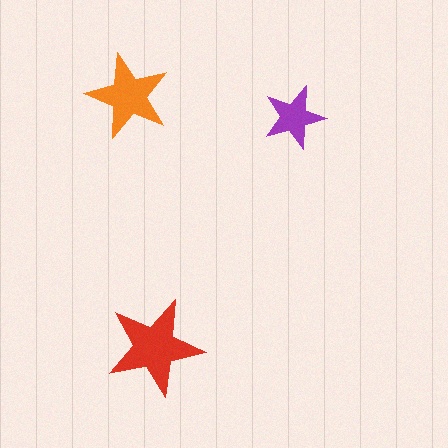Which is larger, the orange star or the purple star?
The orange one.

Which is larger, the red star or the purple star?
The red one.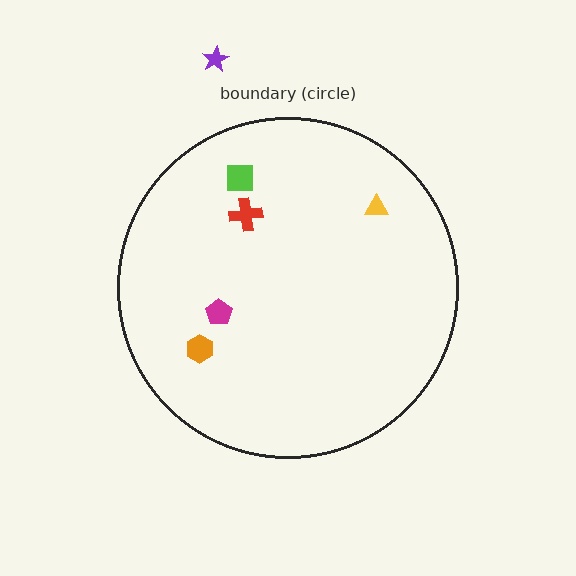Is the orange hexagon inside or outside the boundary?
Inside.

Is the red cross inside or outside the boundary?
Inside.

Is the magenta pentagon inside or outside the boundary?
Inside.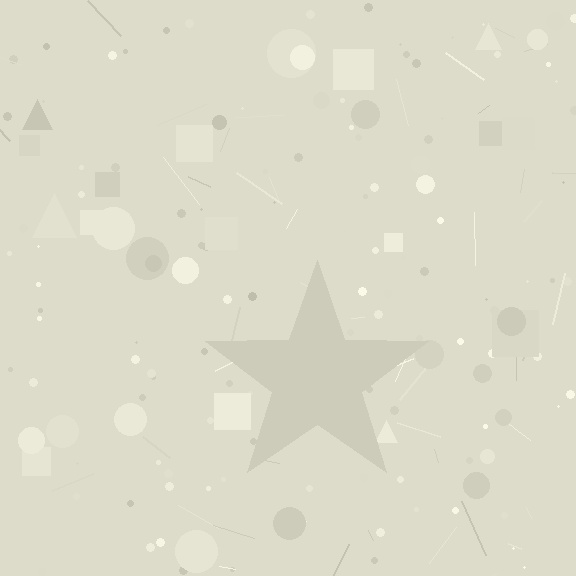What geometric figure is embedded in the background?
A star is embedded in the background.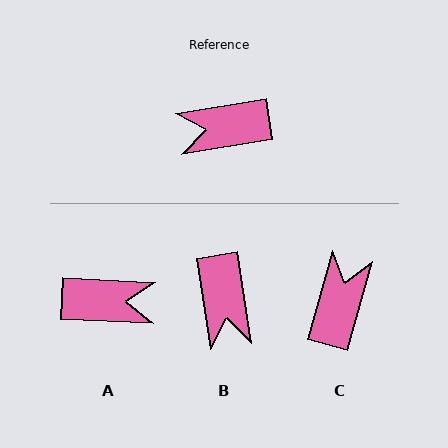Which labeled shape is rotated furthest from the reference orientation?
A, about 168 degrees away.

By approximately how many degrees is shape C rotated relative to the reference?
Approximately 115 degrees clockwise.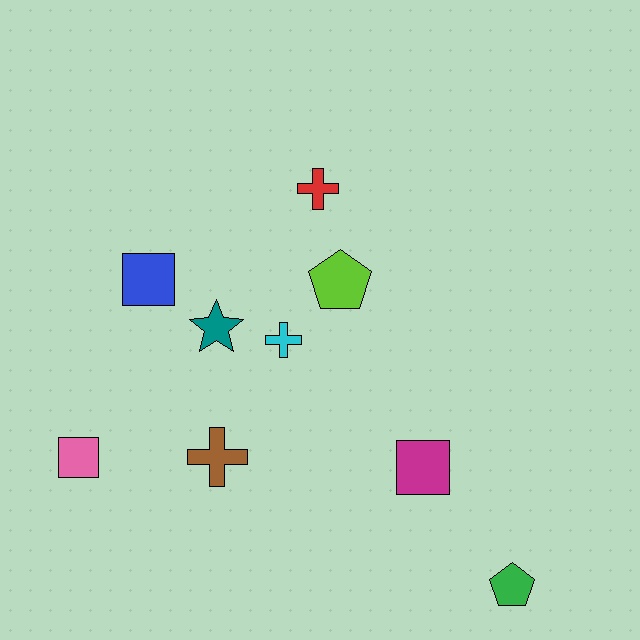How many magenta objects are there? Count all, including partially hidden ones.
There is 1 magenta object.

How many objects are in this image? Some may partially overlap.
There are 9 objects.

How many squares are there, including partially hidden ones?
There are 3 squares.